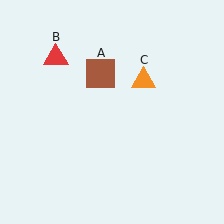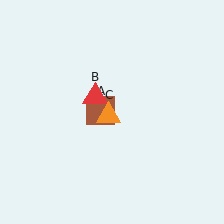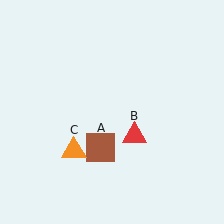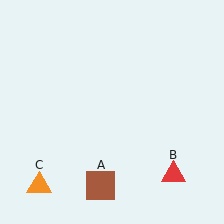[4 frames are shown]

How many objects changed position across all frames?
3 objects changed position: brown square (object A), red triangle (object B), orange triangle (object C).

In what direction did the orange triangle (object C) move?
The orange triangle (object C) moved down and to the left.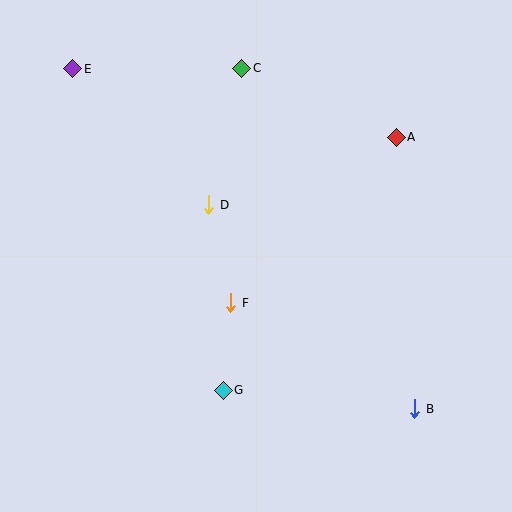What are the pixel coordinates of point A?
Point A is at (396, 137).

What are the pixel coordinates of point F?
Point F is at (231, 303).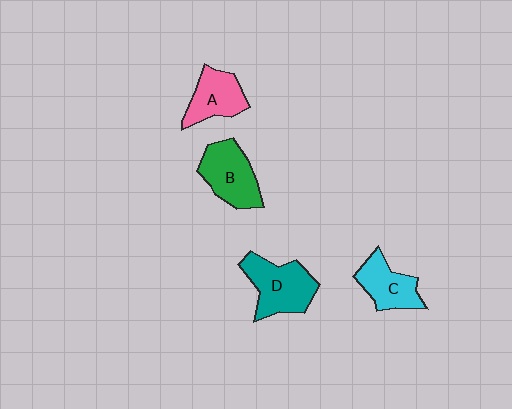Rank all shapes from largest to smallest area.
From largest to smallest: D (teal), B (green), A (pink), C (cyan).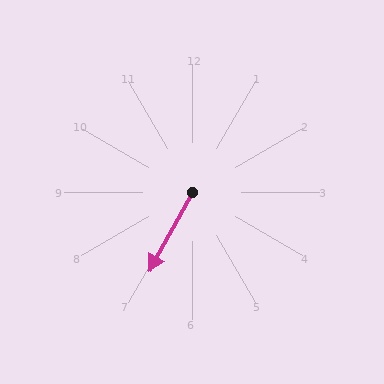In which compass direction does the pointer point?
Southwest.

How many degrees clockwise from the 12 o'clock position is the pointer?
Approximately 209 degrees.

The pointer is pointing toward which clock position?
Roughly 7 o'clock.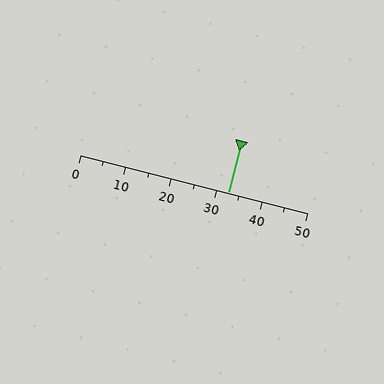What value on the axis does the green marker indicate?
The marker indicates approximately 32.5.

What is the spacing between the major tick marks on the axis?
The major ticks are spaced 10 apart.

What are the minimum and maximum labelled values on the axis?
The axis runs from 0 to 50.